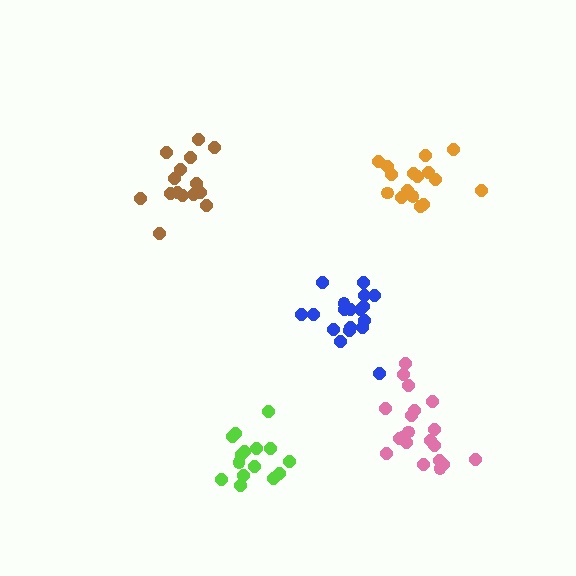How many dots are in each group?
Group 1: 15 dots, Group 2: 20 dots, Group 3: 16 dots, Group 4: 15 dots, Group 5: 20 dots (86 total).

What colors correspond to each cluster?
The clusters are colored: brown, pink, orange, lime, blue.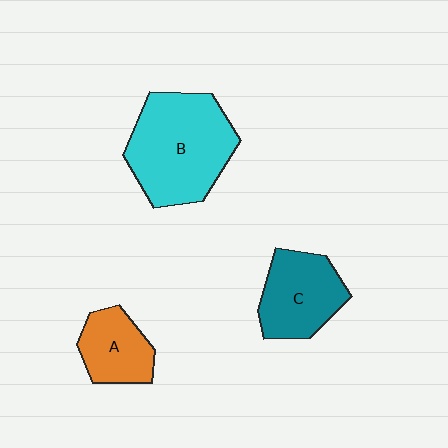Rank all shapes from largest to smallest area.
From largest to smallest: B (cyan), C (teal), A (orange).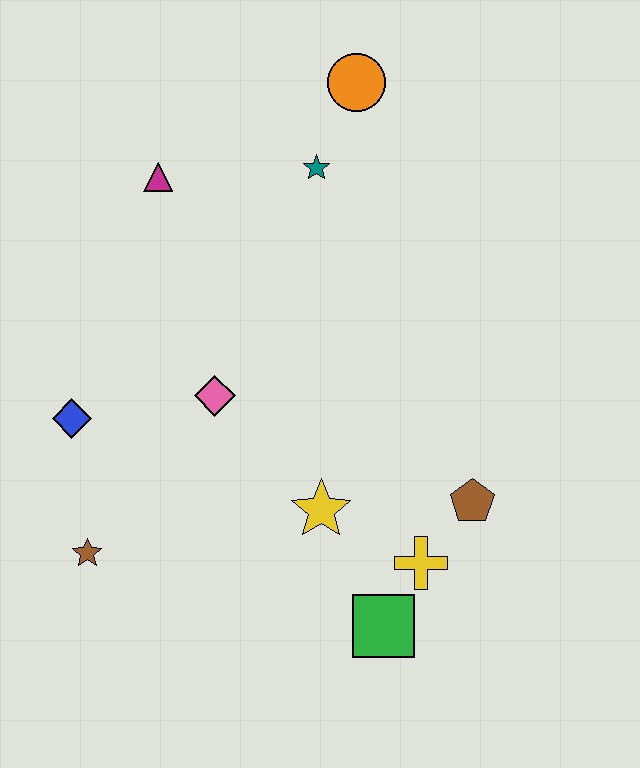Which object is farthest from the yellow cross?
The orange circle is farthest from the yellow cross.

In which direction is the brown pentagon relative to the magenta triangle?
The brown pentagon is below the magenta triangle.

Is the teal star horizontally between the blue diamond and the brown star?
No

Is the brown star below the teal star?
Yes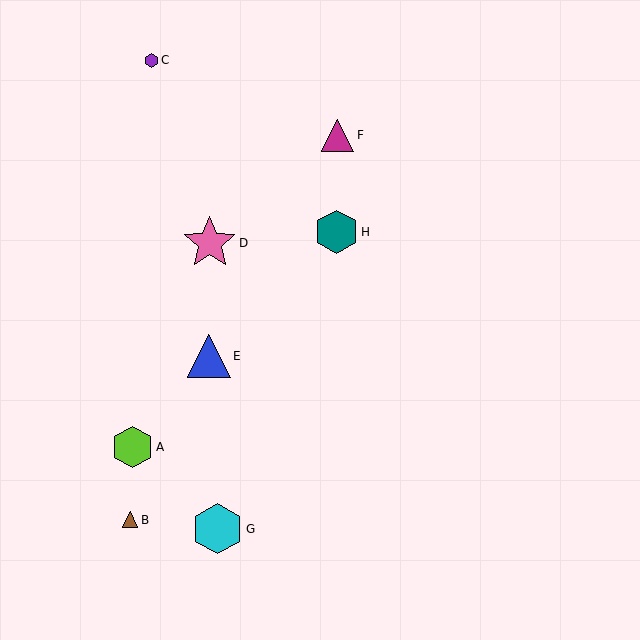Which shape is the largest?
The pink star (labeled D) is the largest.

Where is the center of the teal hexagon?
The center of the teal hexagon is at (336, 232).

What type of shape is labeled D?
Shape D is a pink star.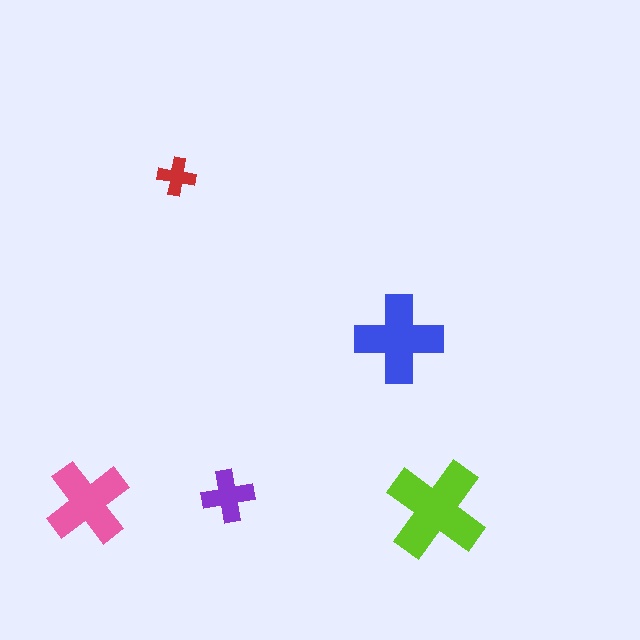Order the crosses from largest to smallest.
the lime one, the blue one, the pink one, the purple one, the red one.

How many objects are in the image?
There are 5 objects in the image.